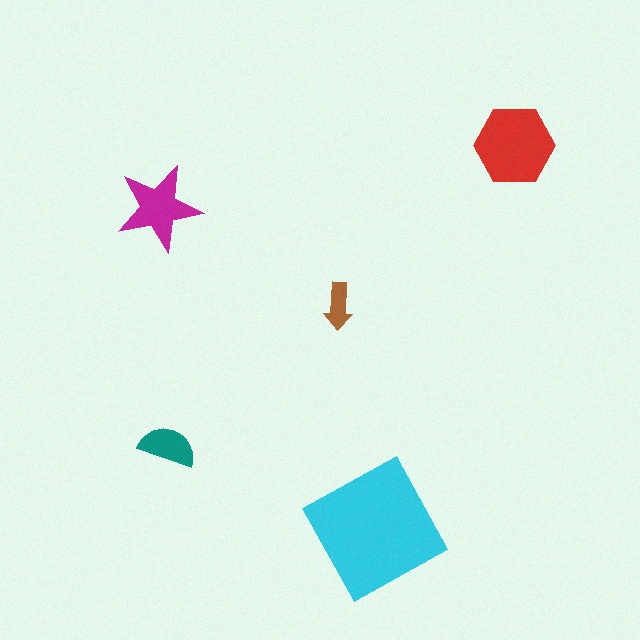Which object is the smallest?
The brown arrow.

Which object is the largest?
The cyan square.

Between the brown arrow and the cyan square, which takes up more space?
The cyan square.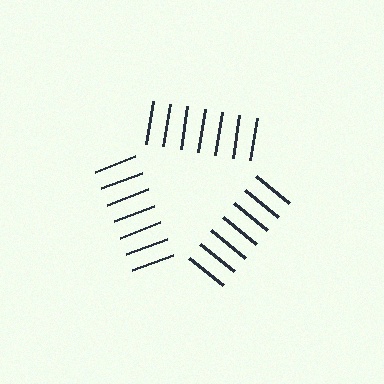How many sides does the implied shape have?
3 sides — the line-ends trace a triangle.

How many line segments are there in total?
21 — 7 along each of the 3 edges.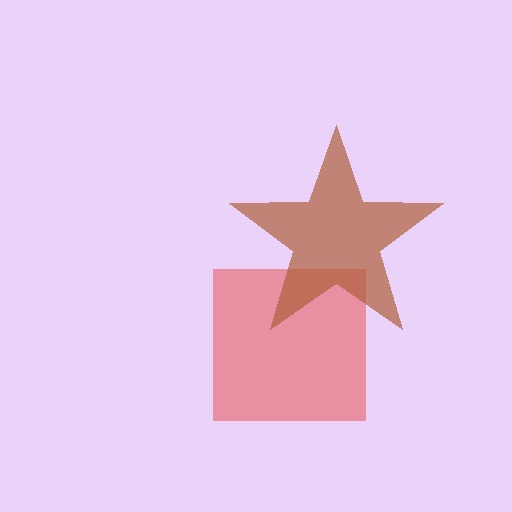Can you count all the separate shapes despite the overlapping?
Yes, there are 2 separate shapes.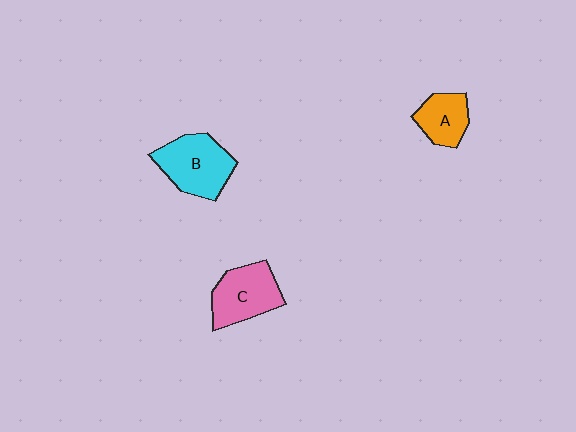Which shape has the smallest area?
Shape A (orange).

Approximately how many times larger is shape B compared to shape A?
Approximately 1.6 times.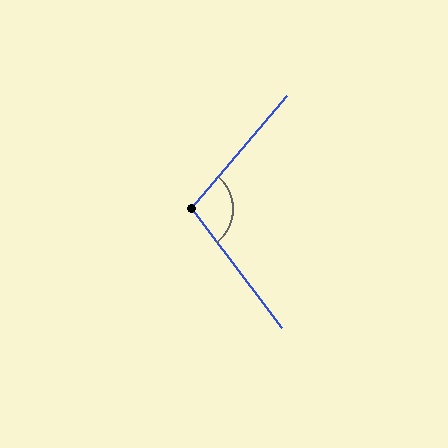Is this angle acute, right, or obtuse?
It is obtuse.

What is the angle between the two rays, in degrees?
Approximately 102 degrees.